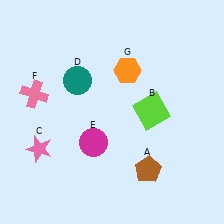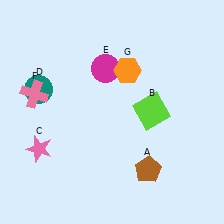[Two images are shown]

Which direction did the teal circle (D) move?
The teal circle (D) moved left.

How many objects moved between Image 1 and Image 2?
2 objects moved between the two images.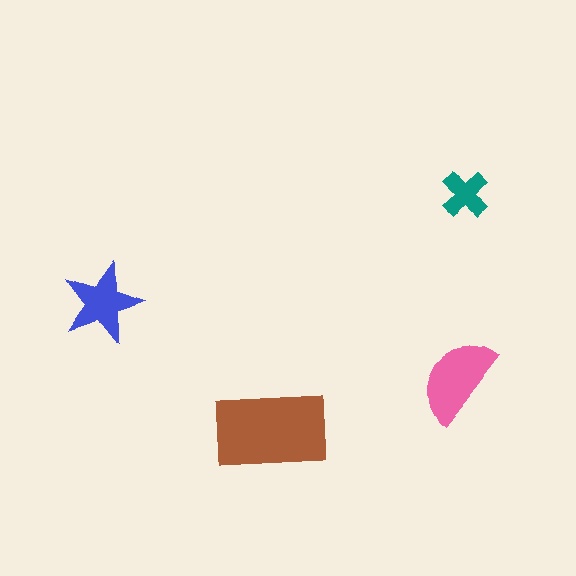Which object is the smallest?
The teal cross.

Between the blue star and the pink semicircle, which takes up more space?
The pink semicircle.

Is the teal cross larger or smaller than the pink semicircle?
Smaller.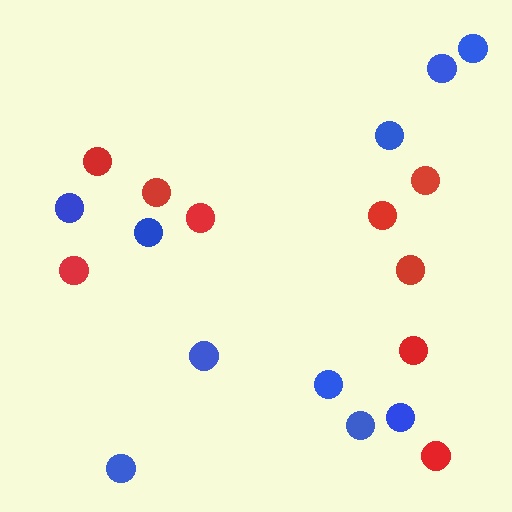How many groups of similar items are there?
There are 2 groups: one group of red circles (9) and one group of blue circles (10).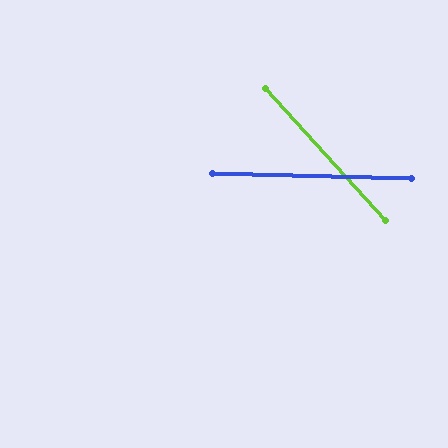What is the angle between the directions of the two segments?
Approximately 46 degrees.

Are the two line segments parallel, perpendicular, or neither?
Neither parallel nor perpendicular — they differ by about 46°.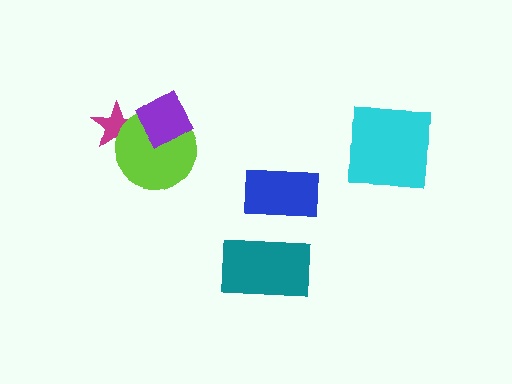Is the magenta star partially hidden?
Yes, it is partially covered by another shape.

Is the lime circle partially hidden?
Yes, it is partially covered by another shape.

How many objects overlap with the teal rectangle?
0 objects overlap with the teal rectangle.